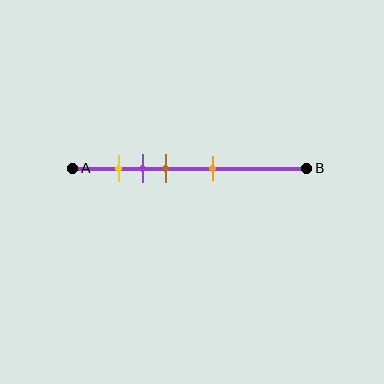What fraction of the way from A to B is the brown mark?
The brown mark is approximately 40% (0.4) of the way from A to B.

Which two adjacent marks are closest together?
The yellow and purple marks are the closest adjacent pair.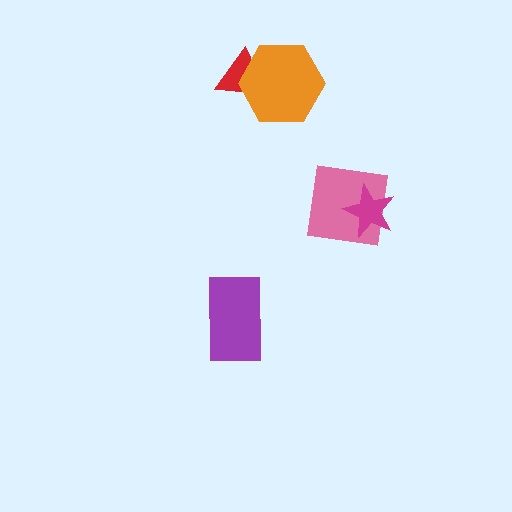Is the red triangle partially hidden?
Yes, it is partially covered by another shape.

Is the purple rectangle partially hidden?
No, no other shape covers it.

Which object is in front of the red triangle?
The orange hexagon is in front of the red triangle.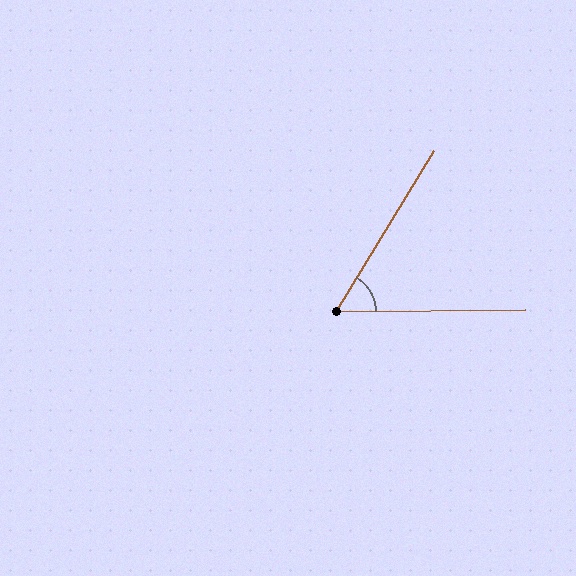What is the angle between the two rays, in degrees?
Approximately 58 degrees.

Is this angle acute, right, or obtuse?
It is acute.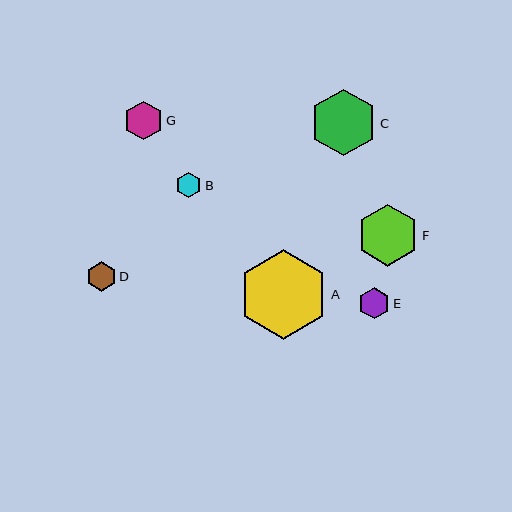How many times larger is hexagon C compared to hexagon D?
Hexagon C is approximately 2.3 times the size of hexagon D.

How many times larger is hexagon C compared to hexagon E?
Hexagon C is approximately 2.1 times the size of hexagon E.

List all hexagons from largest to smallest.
From largest to smallest: A, C, F, G, E, D, B.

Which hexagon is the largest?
Hexagon A is the largest with a size of approximately 90 pixels.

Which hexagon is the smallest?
Hexagon B is the smallest with a size of approximately 25 pixels.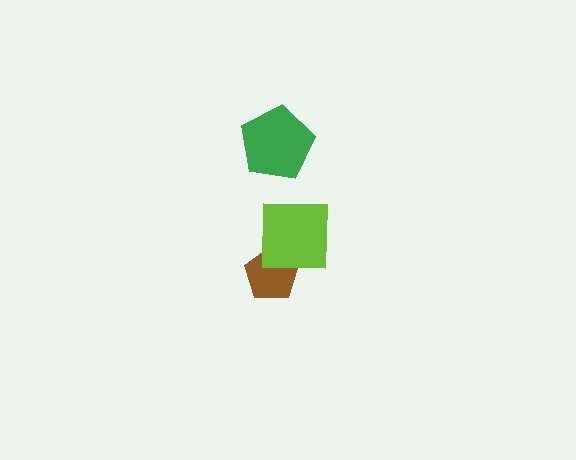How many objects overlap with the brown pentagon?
1 object overlaps with the brown pentagon.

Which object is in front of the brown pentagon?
The lime square is in front of the brown pentagon.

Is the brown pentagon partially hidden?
Yes, it is partially covered by another shape.